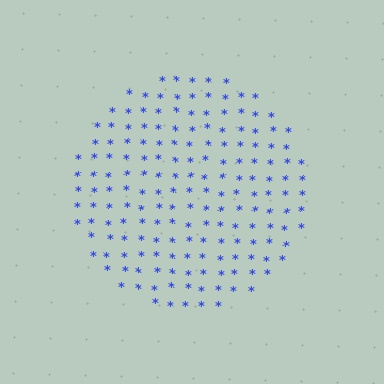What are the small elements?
The small elements are asterisks.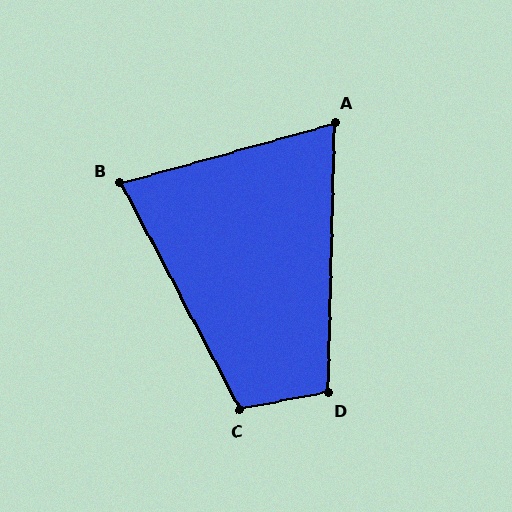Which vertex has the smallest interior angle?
A, at approximately 73 degrees.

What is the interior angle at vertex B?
Approximately 78 degrees (acute).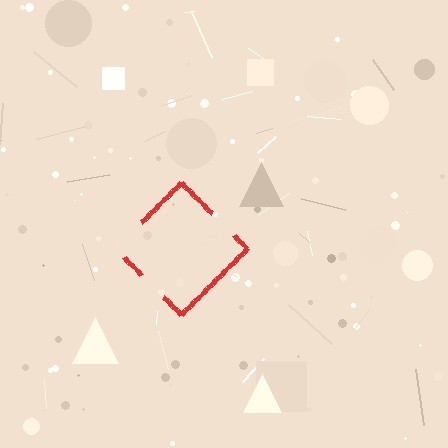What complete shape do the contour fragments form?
The contour fragments form a diamond.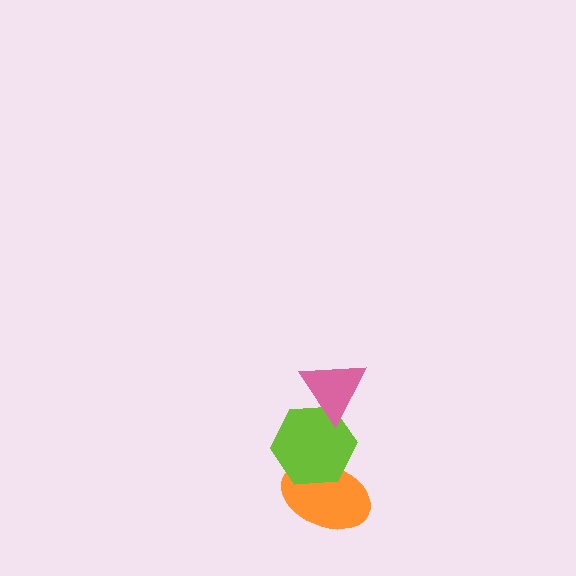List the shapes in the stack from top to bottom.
From top to bottom: the pink triangle, the lime hexagon, the orange ellipse.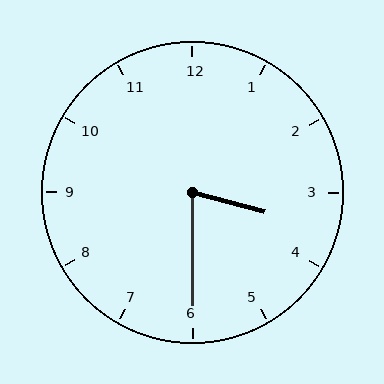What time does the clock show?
3:30.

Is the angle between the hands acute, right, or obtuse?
It is acute.